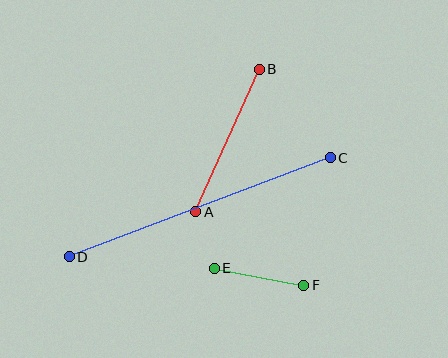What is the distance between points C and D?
The distance is approximately 279 pixels.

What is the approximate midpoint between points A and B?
The midpoint is at approximately (227, 140) pixels.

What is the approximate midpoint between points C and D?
The midpoint is at approximately (200, 207) pixels.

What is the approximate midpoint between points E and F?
The midpoint is at approximately (259, 277) pixels.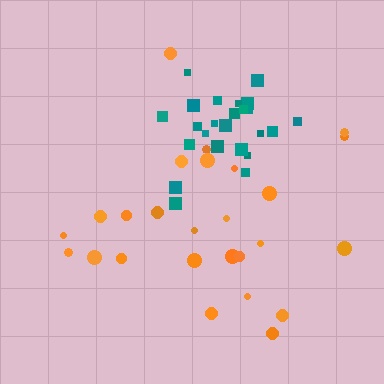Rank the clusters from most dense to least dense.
teal, orange.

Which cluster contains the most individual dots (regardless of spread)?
Orange (27).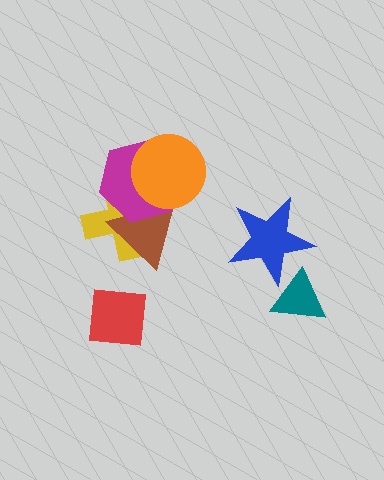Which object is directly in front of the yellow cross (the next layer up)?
The brown triangle is directly in front of the yellow cross.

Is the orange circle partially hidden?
No, no other shape covers it.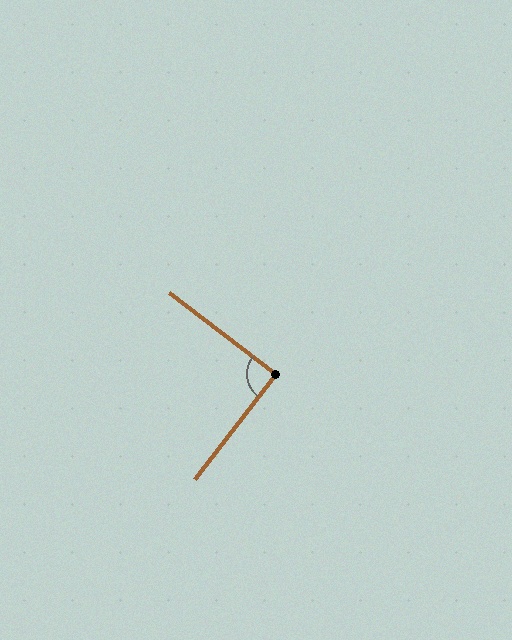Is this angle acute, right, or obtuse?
It is approximately a right angle.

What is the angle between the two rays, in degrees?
Approximately 89 degrees.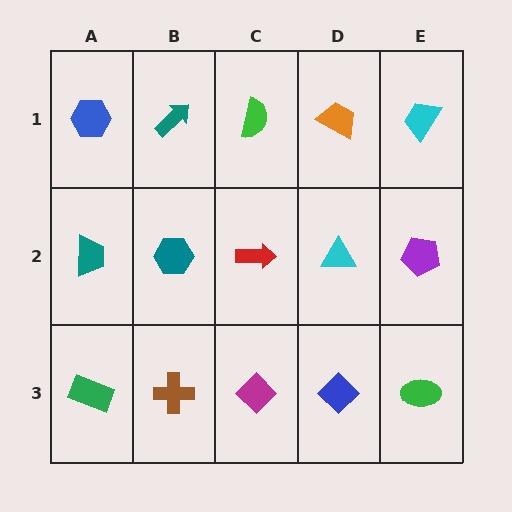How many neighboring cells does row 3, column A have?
2.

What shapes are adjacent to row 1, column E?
A purple pentagon (row 2, column E), an orange trapezoid (row 1, column D).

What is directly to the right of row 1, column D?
A cyan trapezoid.